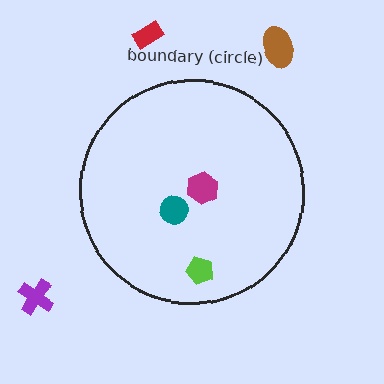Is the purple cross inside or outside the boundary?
Outside.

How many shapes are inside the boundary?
3 inside, 3 outside.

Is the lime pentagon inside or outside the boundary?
Inside.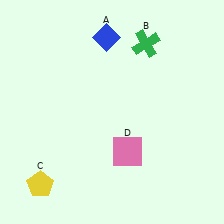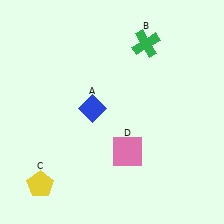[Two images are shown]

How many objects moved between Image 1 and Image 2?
1 object moved between the two images.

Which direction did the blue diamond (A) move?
The blue diamond (A) moved down.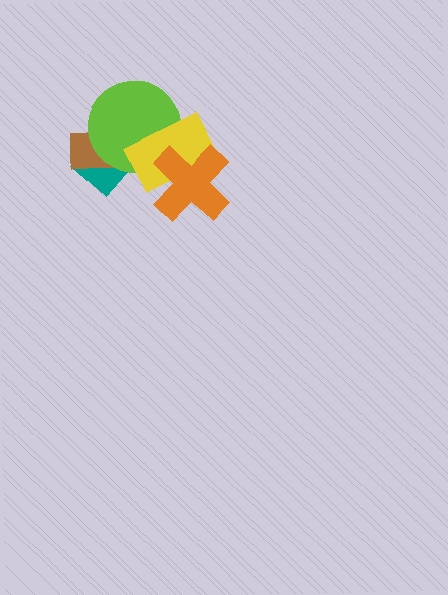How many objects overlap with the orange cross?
1 object overlaps with the orange cross.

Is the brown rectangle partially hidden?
Yes, it is partially covered by another shape.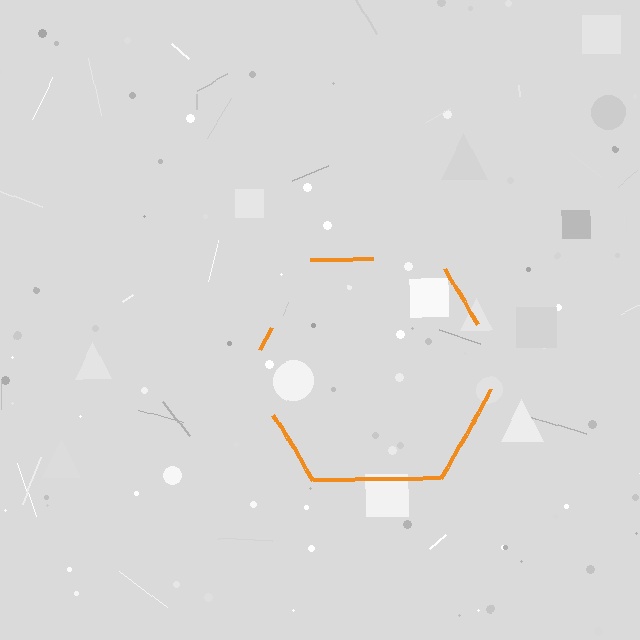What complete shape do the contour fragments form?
The contour fragments form a hexagon.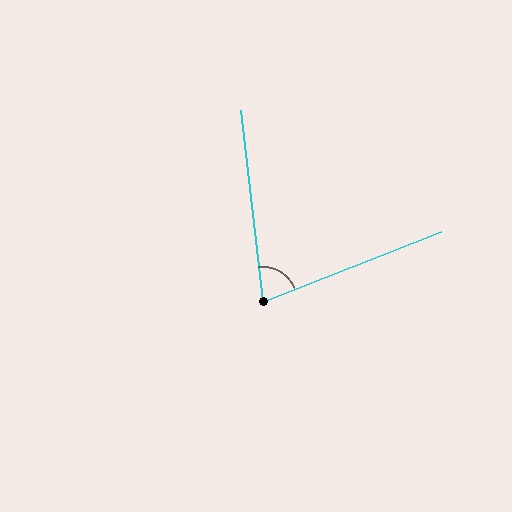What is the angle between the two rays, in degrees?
Approximately 75 degrees.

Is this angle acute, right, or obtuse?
It is acute.